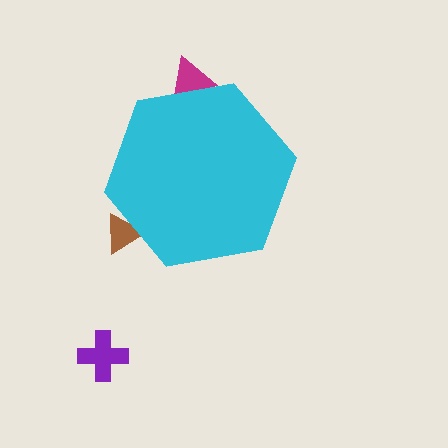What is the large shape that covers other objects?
A cyan hexagon.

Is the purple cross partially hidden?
No, the purple cross is fully visible.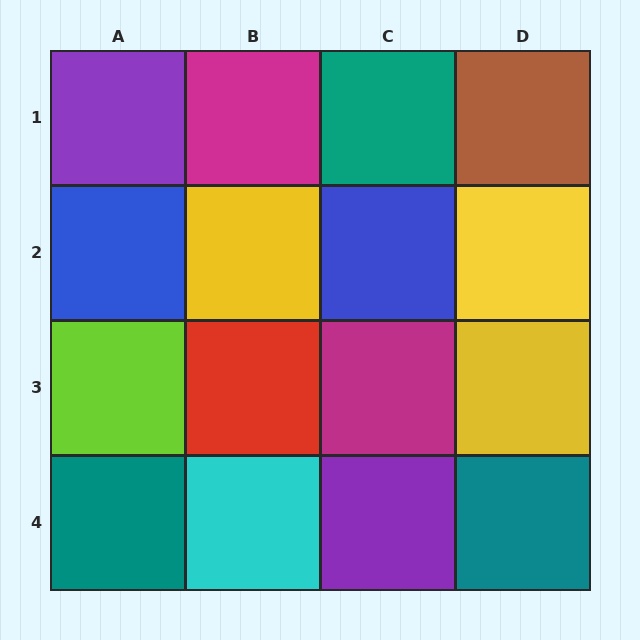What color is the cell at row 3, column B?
Red.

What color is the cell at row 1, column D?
Brown.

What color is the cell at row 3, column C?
Magenta.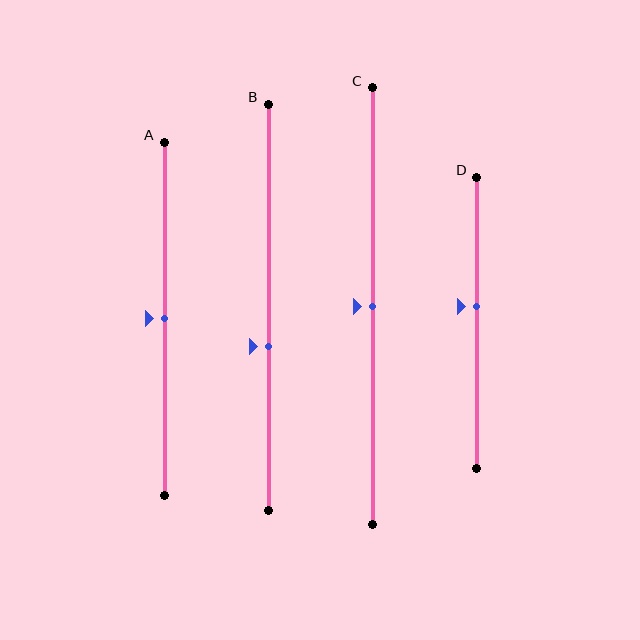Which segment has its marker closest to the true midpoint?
Segment A has its marker closest to the true midpoint.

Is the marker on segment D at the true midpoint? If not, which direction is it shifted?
No, the marker on segment D is shifted upward by about 6% of the segment length.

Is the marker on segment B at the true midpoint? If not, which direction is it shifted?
No, the marker on segment B is shifted downward by about 10% of the segment length.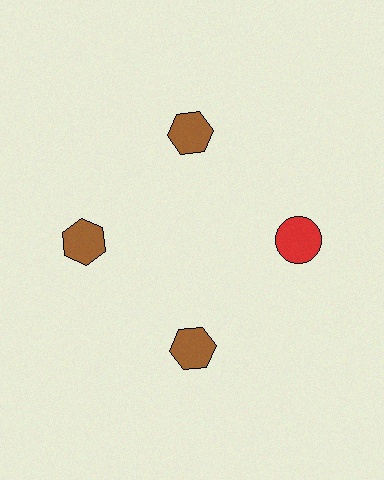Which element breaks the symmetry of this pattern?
The red circle at roughly the 3 o'clock position breaks the symmetry. All other shapes are brown hexagons.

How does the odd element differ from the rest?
It differs in both color (red instead of brown) and shape (circle instead of hexagon).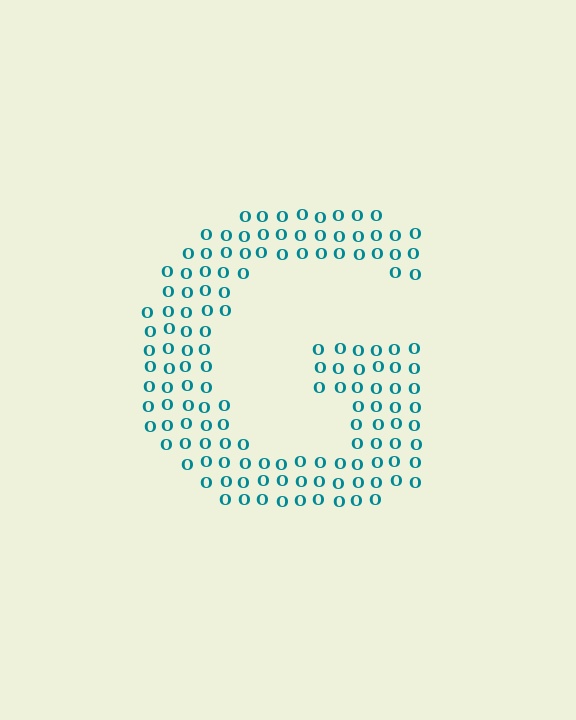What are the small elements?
The small elements are letter O's.